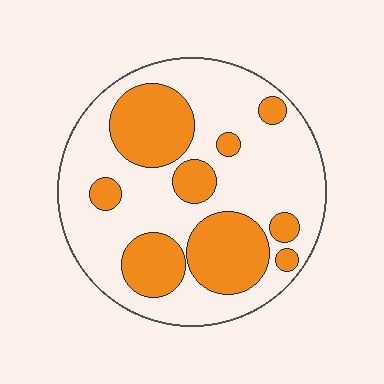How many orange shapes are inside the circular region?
9.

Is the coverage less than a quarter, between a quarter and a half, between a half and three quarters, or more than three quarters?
Between a quarter and a half.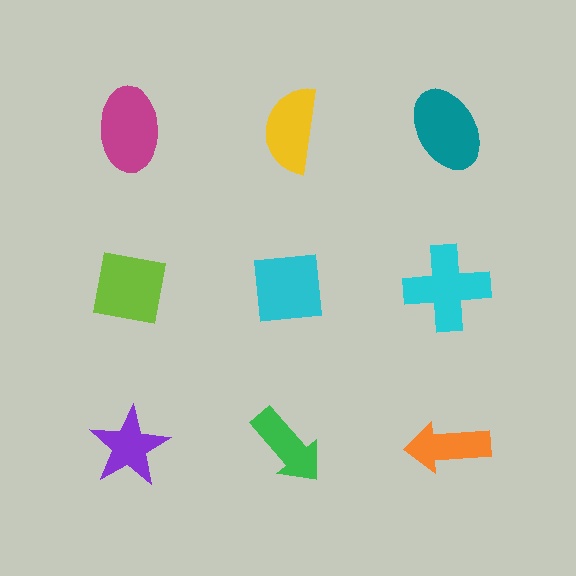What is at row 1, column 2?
A yellow semicircle.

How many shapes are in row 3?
3 shapes.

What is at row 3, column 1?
A purple star.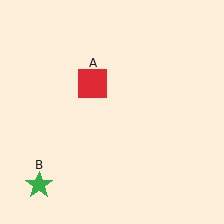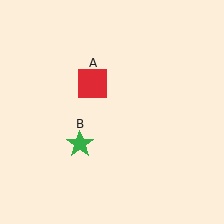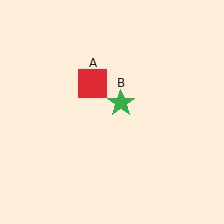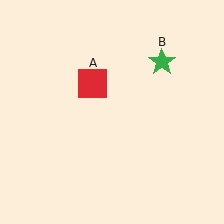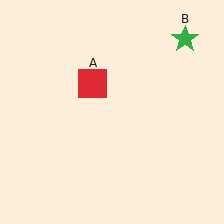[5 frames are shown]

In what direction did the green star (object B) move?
The green star (object B) moved up and to the right.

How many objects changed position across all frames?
1 object changed position: green star (object B).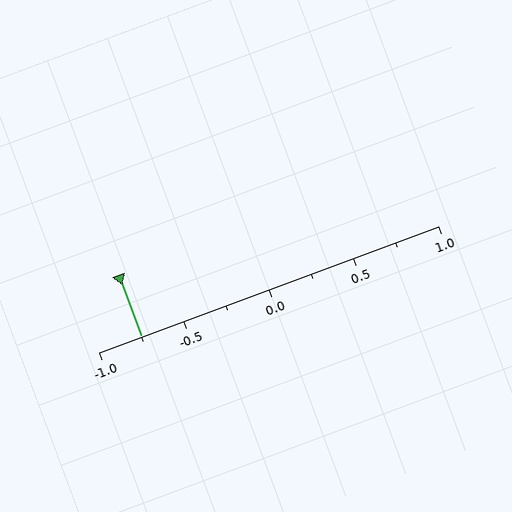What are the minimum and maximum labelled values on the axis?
The axis runs from -1.0 to 1.0.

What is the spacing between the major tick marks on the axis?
The major ticks are spaced 0.5 apart.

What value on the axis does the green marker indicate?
The marker indicates approximately -0.75.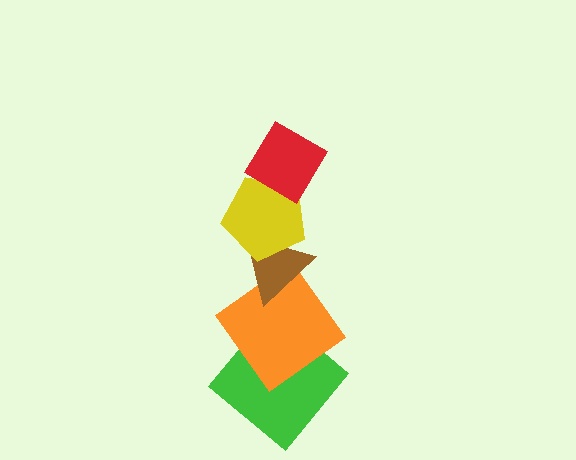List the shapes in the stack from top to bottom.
From top to bottom: the red diamond, the yellow pentagon, the brown triangle, the orange diamond, the green diamond.